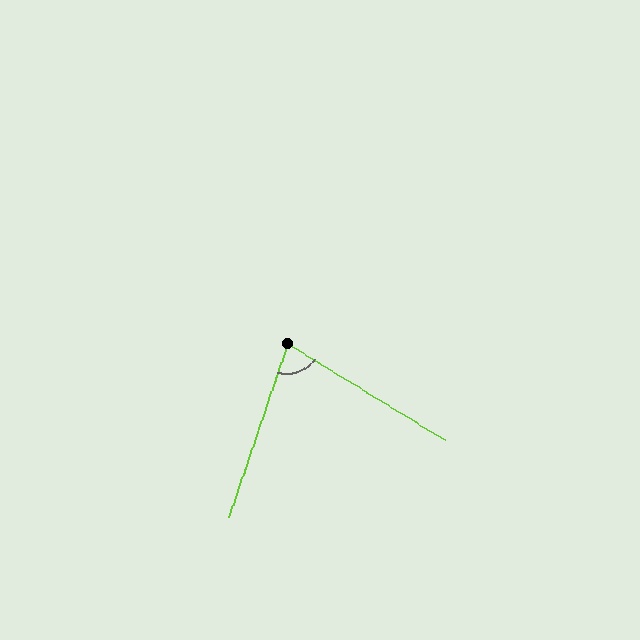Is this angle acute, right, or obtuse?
It is acute.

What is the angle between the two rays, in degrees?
Approximately 77 degrees.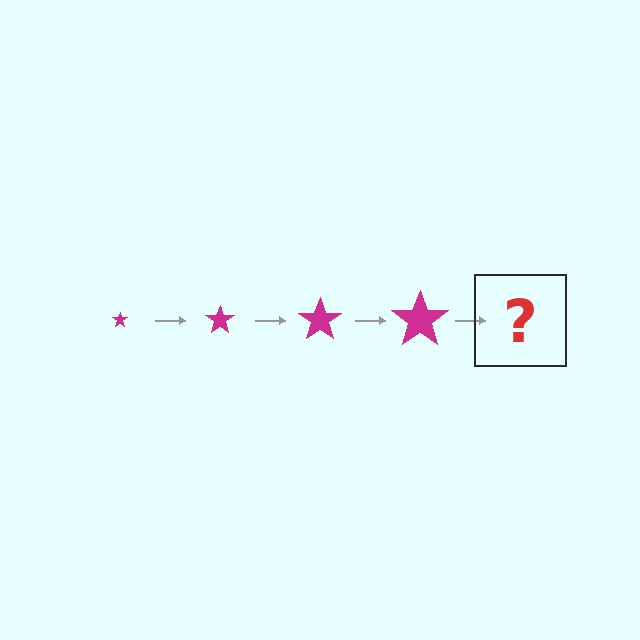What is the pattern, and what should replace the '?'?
The pattern is that the star gets progressively larger each step. The '?' should be a magenta star, larger than the previous one.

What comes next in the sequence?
The next element should be a magenta star, larger than the previous one.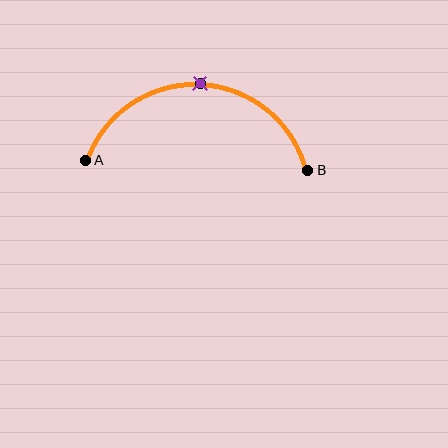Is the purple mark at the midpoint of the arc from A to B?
Yes. The purple mark lies on the arc at equal arc-length from both A and B — it is the arc midpoint.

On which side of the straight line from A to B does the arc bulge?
The arc bulges above the straight line connecting A and B.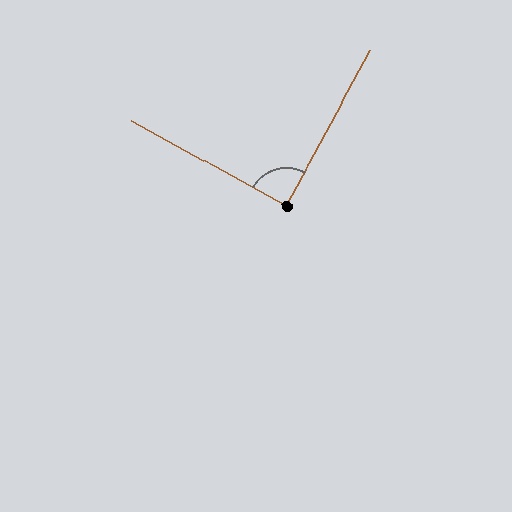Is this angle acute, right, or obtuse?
It is approximately a right angle.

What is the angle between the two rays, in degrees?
Approximately 89 degrees.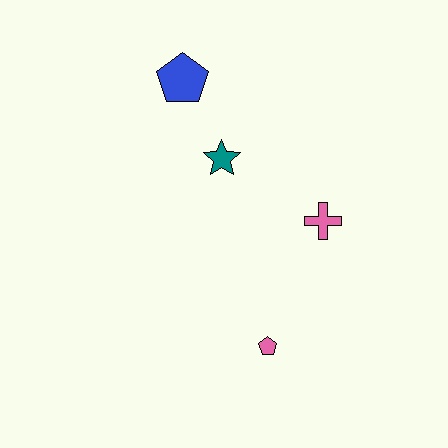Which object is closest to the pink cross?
The teal star is closest to the pink cross.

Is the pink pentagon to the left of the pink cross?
Yes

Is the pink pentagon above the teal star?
No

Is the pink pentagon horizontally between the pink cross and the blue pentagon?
Yes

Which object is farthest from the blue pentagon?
The pink pentagon is farthest from the blue pentagon.